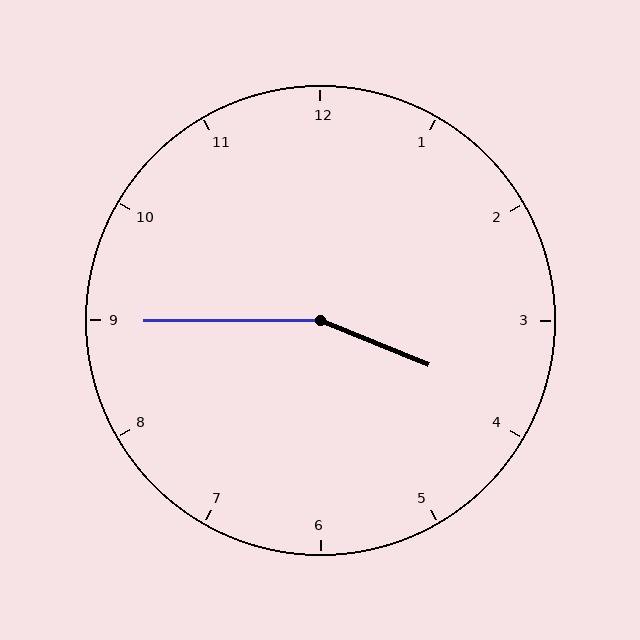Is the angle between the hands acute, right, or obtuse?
It is obtuse.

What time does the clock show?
3:45.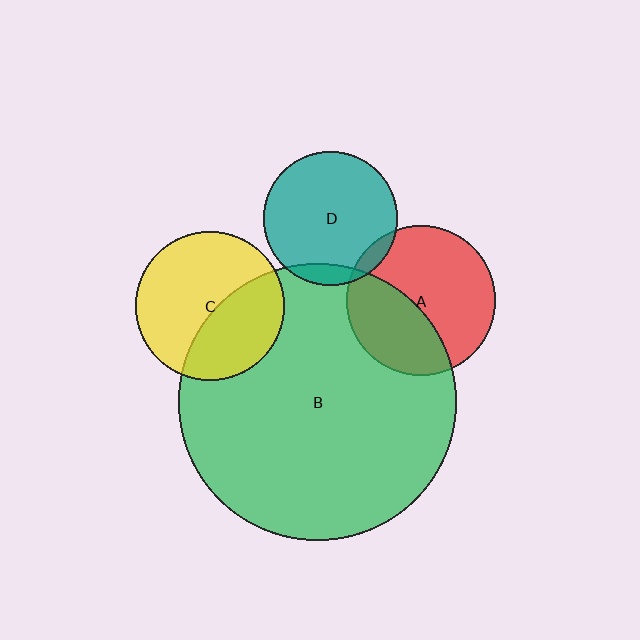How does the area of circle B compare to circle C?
Approximately 3.5 times.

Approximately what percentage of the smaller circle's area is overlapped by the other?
Approximately 10%.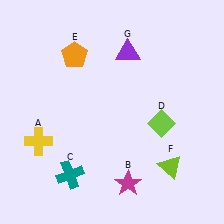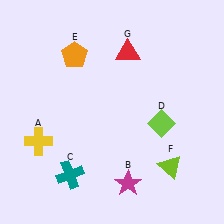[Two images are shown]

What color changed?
The triangle (G) changed from purple in Image 1 to red in Image 2.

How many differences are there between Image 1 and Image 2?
There is 1 difference between the two images.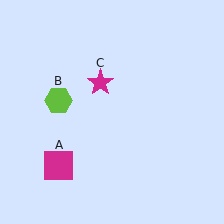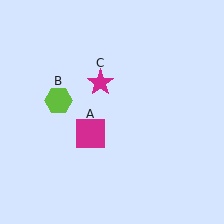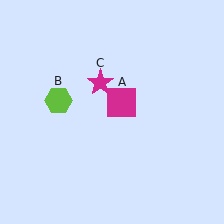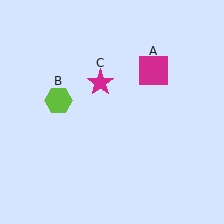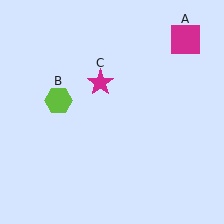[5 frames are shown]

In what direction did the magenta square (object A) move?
The magenta square (object A) moved up and to the right.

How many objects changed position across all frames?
1 object changed position: magenta square (object A).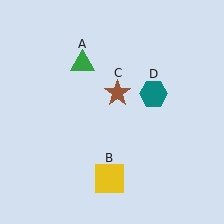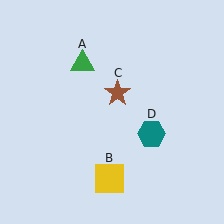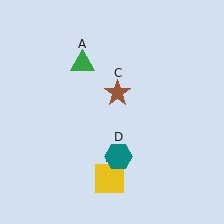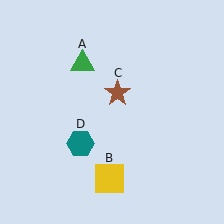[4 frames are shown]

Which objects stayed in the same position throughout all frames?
Green triangle (object A) and yellow square (object B) and brown star (object C) remained stationary.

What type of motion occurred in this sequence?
The teal hexagon (object D) rotated clockwise around the center of the scene.